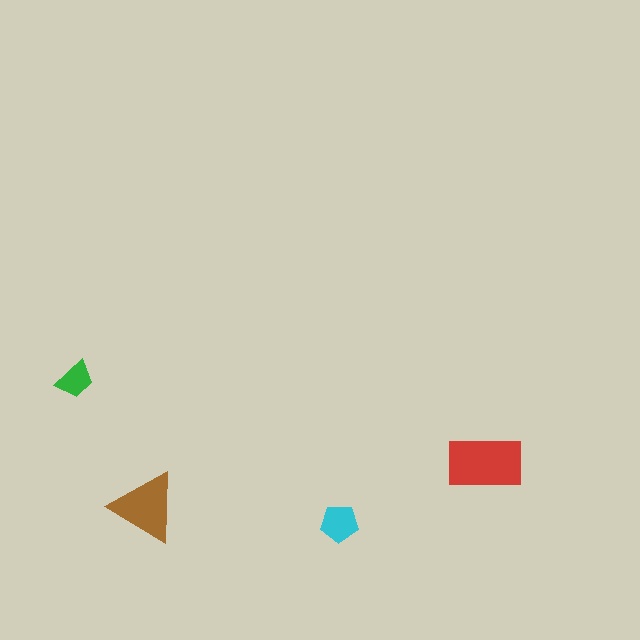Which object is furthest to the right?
The red rectangle is rightmost.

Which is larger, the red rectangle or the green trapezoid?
The red rectangle.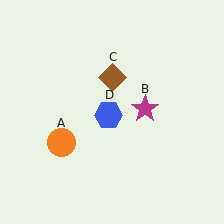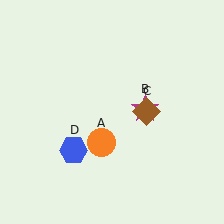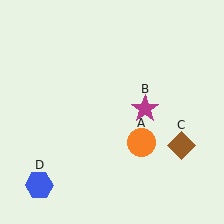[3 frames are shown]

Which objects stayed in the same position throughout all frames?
Magenta star (object B) remained stationary.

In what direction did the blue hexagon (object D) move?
The blue hexagon (object D) moved down and to the left.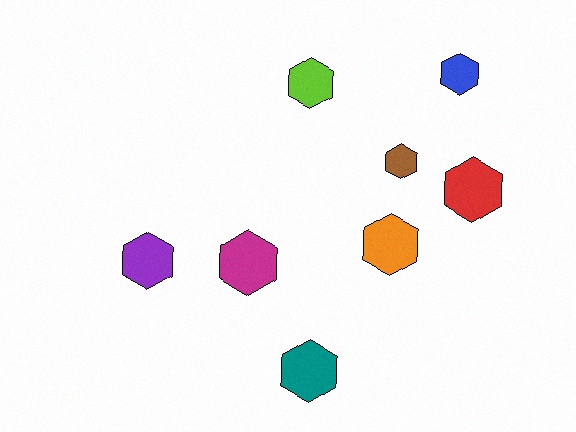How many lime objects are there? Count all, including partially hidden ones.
There is 1 lime object.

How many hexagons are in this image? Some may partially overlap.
There are 8 hexagons.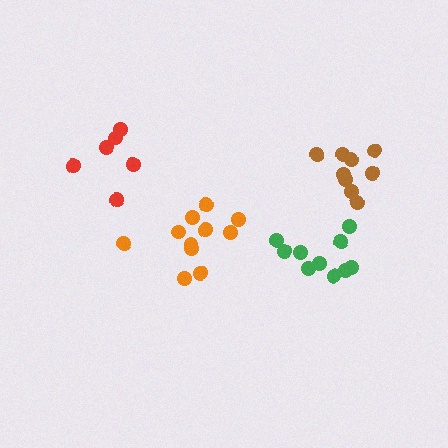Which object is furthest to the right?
The brown cluster is rightmost.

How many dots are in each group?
Group 1: 10 dots, Group 2: 11 dots, Group 3: 9 dots, Group 4: 6 dots (36 total).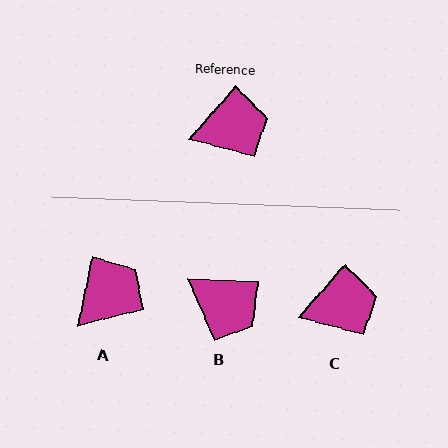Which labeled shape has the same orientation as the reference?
C.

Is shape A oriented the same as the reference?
No, it is off by about 29 degrees.